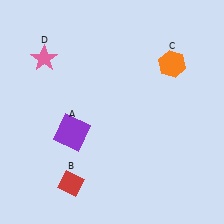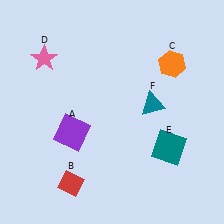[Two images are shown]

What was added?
A teal square (E), a teal triangle (F) were added in Image 2.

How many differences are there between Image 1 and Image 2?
There are 2 differences between the two images.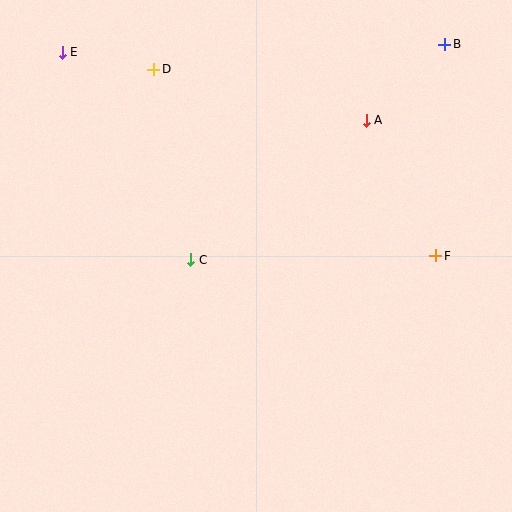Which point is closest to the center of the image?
Point C at (191, 260) is closest to the center.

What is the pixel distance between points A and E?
The distance between A and E is 311 pixels.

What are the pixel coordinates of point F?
Point F is at (436, 256).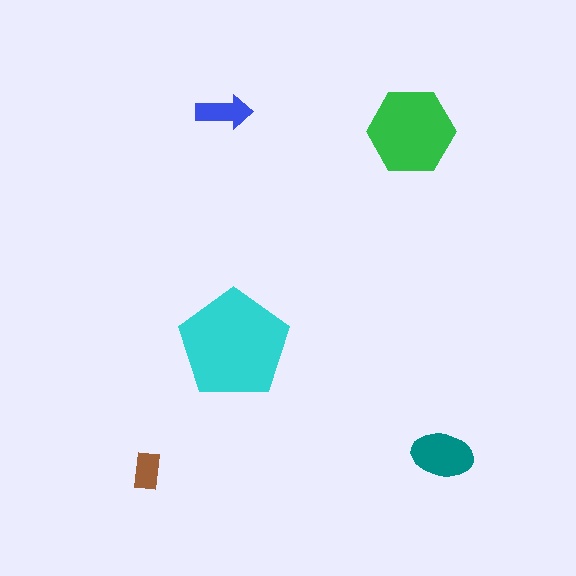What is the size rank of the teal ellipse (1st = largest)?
3rd.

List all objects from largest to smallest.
The cyan pentagon, the green hexagon, the teal ellipse, the blue arrow, the brown rectangle.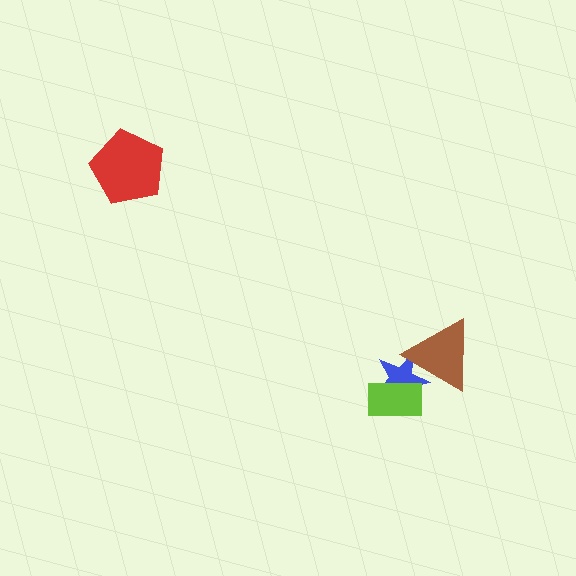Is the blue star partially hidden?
Yes, it is partially covered by another shape.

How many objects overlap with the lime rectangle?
1 object overlaps with the lime rectangle.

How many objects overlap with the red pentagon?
0 objects overlap with the red pentagon.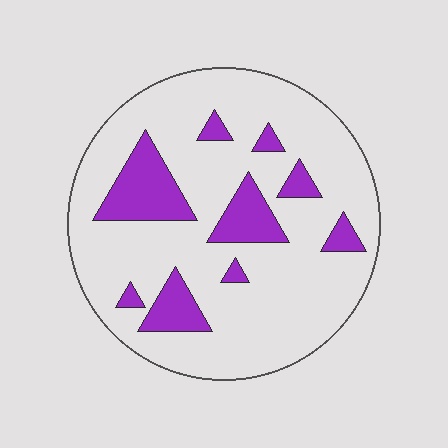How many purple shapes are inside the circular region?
9.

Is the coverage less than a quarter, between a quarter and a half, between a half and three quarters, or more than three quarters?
Less than a quarter.